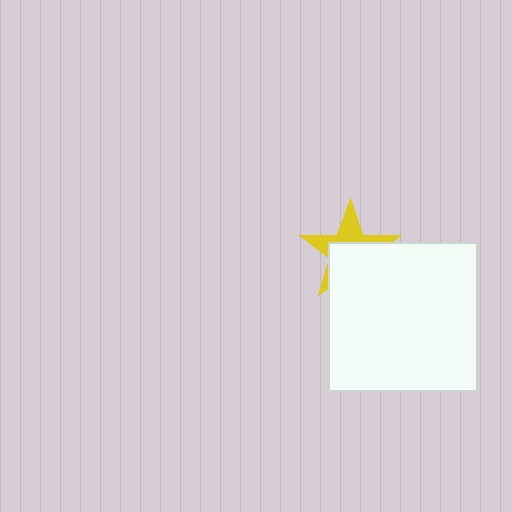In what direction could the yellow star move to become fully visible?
The yellow star could move up. That would shift it out from behind the white square entirely.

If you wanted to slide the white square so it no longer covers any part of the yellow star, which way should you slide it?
Slide it down — that is the most direct way to separate the two shapes.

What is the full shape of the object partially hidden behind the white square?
The partially hidden object is a yellow star.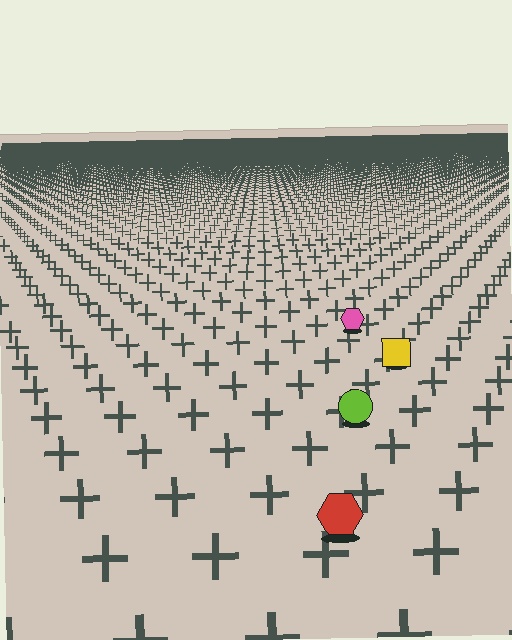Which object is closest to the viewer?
The red hexagon is closest. The texture marks near it are larger and more spread out.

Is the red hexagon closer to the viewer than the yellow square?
Yes. The red hexagon is closer — you can tell from the texture gradient: the ground texture is coarser near it.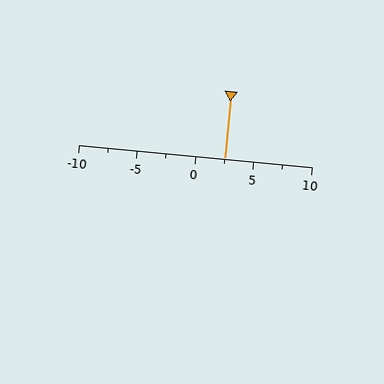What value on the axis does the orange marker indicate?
The marker indicates approximately 2.5.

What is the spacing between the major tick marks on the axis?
The major ticks are spaced 5 apart.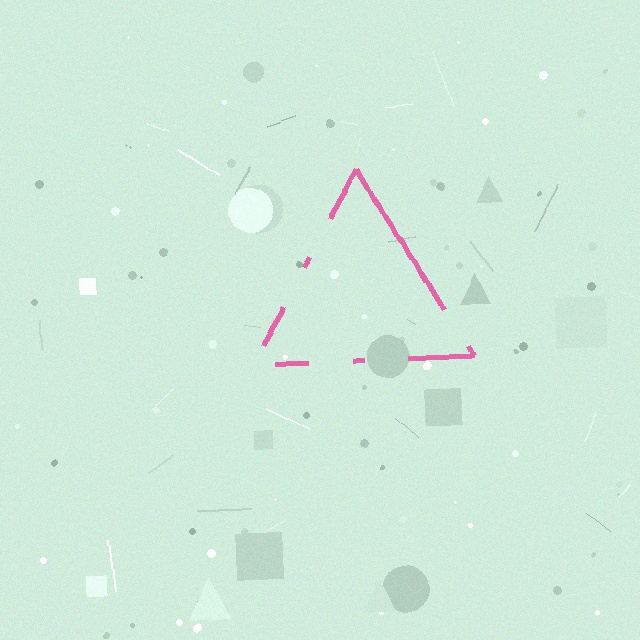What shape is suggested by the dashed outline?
The dashed outline suggests a triangle.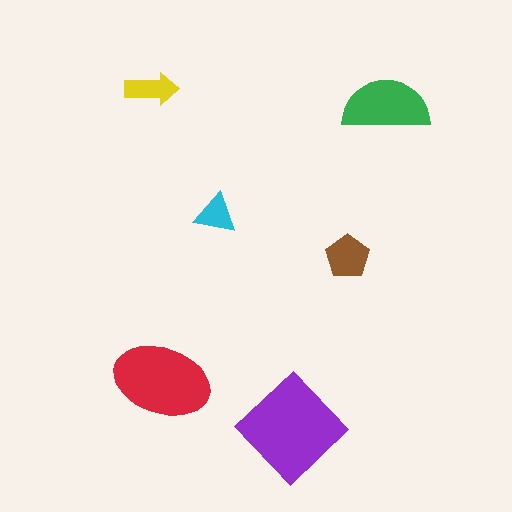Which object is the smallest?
The cyan triangle.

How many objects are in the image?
There are 6 objects in the image.